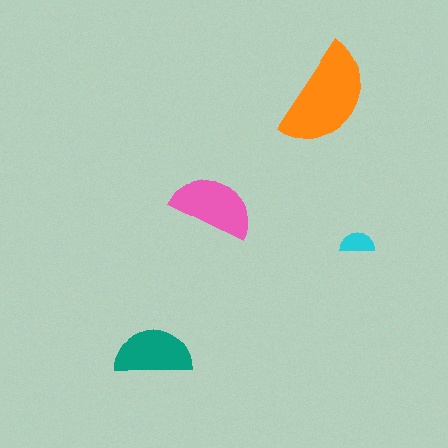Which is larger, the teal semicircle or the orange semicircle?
The orange one.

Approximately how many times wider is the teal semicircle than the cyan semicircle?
About 2 times wider.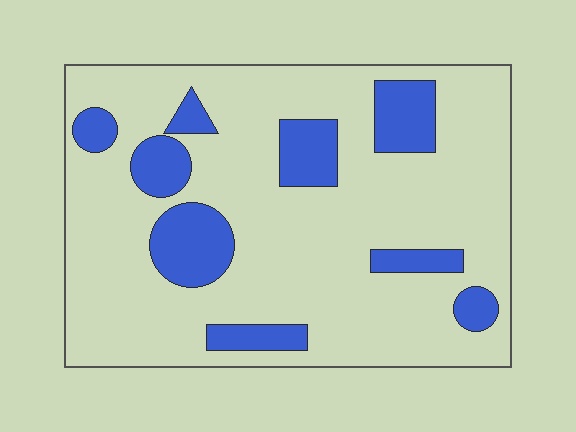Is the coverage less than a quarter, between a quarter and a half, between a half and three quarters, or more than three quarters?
Less than a quarter.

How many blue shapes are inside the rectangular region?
9.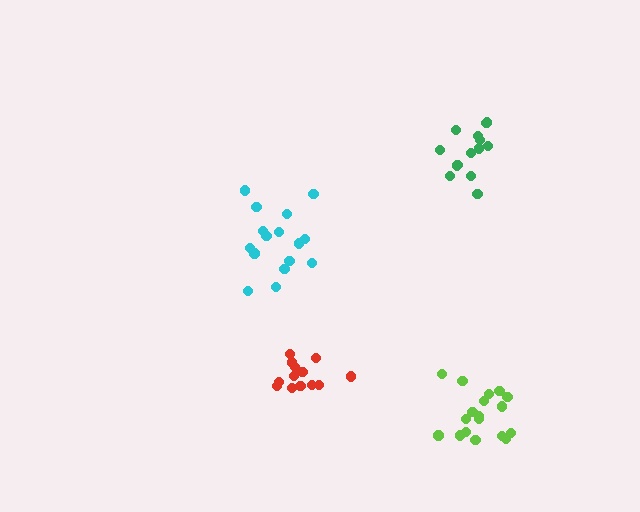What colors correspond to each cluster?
The clusters are colored: cyan, green, red, lime.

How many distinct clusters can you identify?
There are 4 distinct clusters.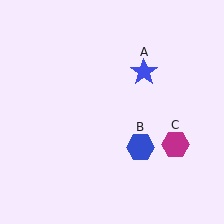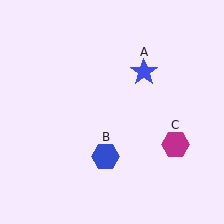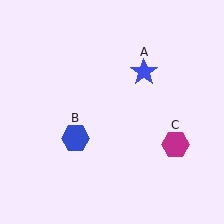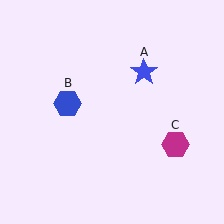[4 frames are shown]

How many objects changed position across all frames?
1 object changed position: blue hexagon (object B).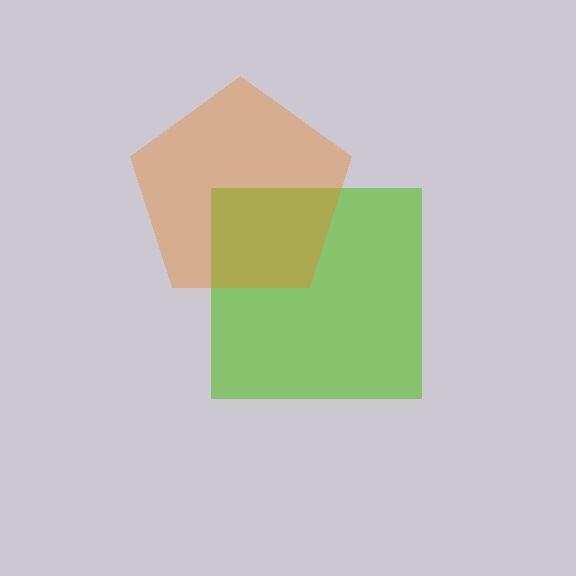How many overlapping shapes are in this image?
There are 2 overlapping shapes in the image.